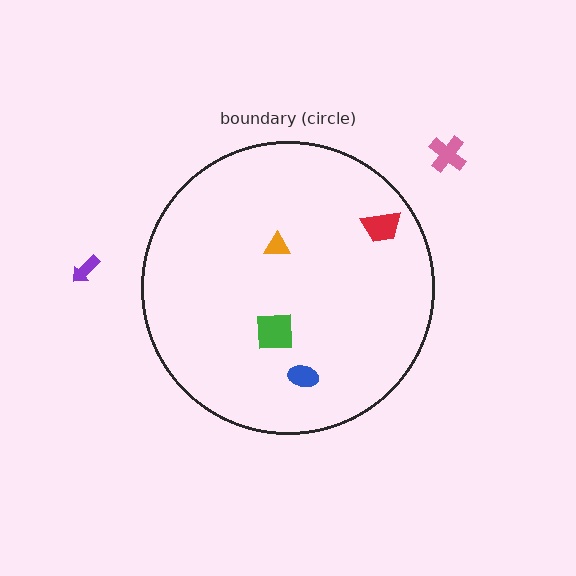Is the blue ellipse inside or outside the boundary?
Inside.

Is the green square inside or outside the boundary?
Inside.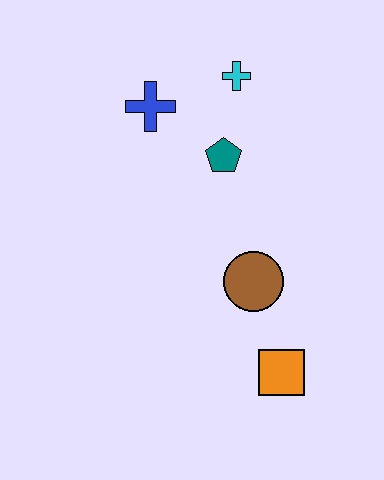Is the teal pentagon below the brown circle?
No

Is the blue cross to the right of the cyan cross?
No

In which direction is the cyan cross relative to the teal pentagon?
The cyan cross is above the teal pentagon.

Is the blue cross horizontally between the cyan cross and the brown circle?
No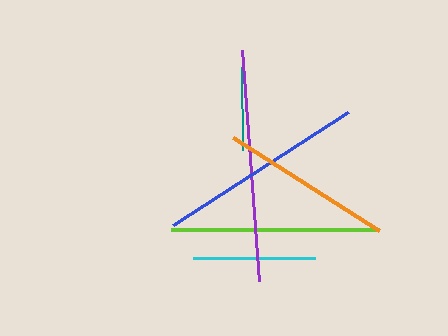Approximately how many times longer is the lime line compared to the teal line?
The lime line is approximately 2.5 times the length of the teal line.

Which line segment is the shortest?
The teal line is the shortest at approximately 83 pixels.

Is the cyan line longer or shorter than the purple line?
The purple line is longer than the cyan line.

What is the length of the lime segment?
The lime segment is approximately 208 pixels long.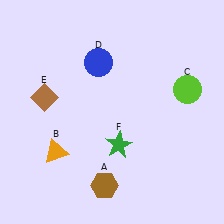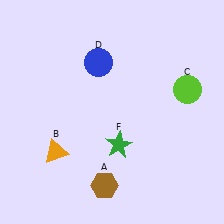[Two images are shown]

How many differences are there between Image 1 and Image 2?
There is 1 difference between the two images.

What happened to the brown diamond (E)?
The brown diamond (E) was removed in Image 2. It was in the top-left area of Image 1.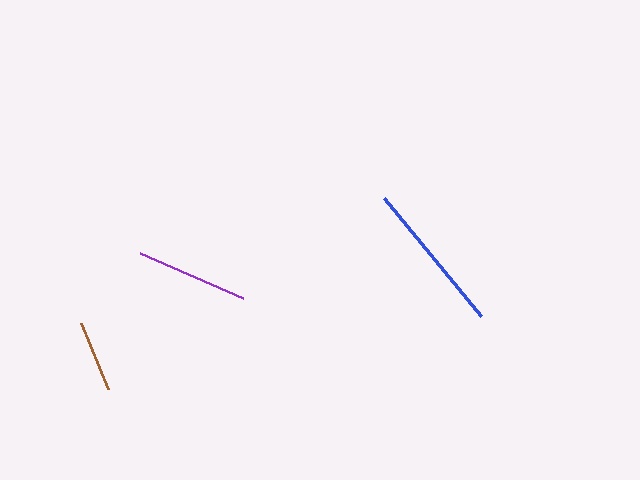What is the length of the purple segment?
The purple segment is approximately 113 pixels long.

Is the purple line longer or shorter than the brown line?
The purple line is longer than the brown line.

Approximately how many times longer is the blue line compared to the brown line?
The blue line is approximately 2.1 times the length of the brown line.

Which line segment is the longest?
The blue line is the longest at approximately 153 pixels.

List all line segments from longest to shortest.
From longest to shortest: blue, purple, brown.